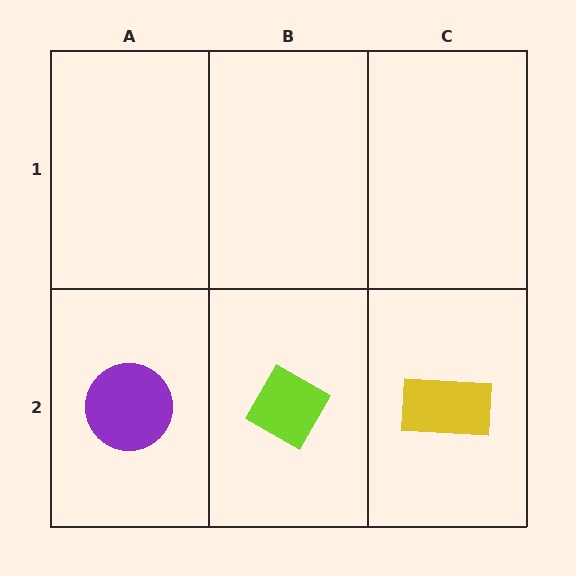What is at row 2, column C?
A yellow rectangle.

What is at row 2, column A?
A purple circle.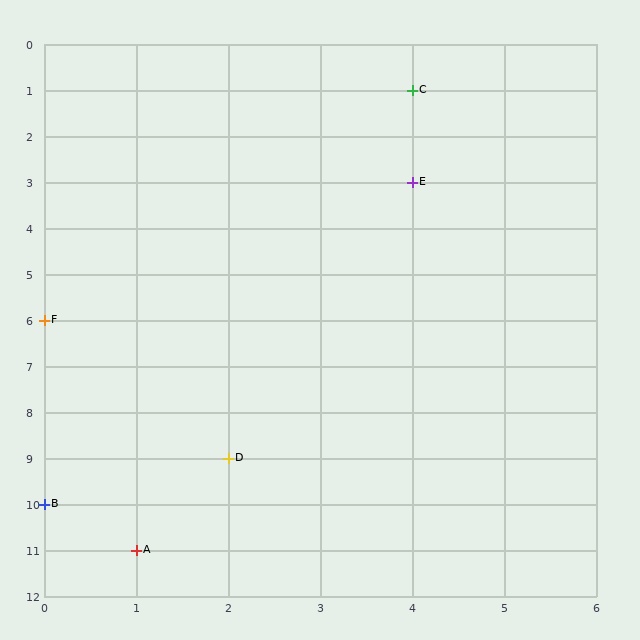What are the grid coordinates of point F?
Point F is at grid coordinates (0, 6).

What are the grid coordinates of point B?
Point B is at grid coordinates (0, 10).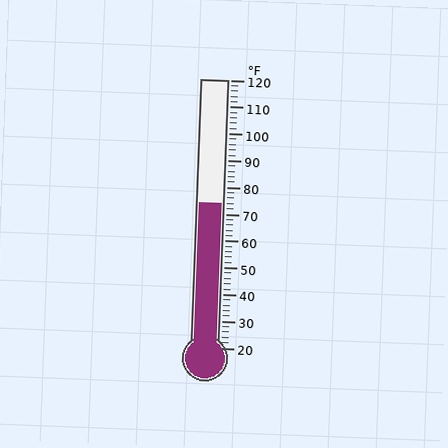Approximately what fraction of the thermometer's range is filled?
The thermometer is filled to approximately 55% of its range.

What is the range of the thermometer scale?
The thermometer scale ranges from 20°F to 120°F.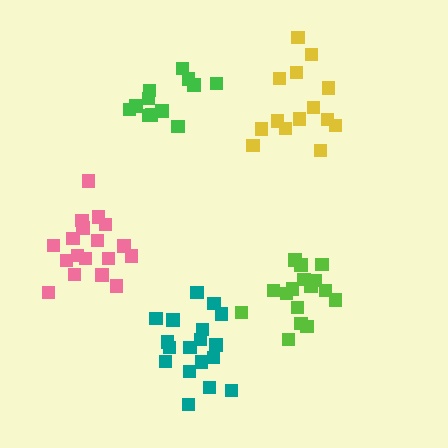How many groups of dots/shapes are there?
There are 5 groups.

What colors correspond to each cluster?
The clusters are colored: lime, pink, teal, yellow, green.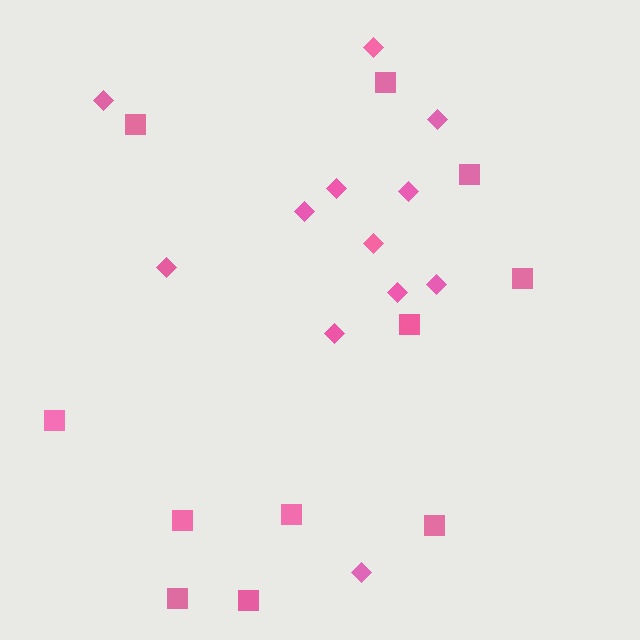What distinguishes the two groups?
There are 2 groups: one group of diamonds (12) and one group of squares (11).